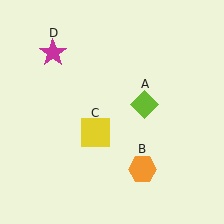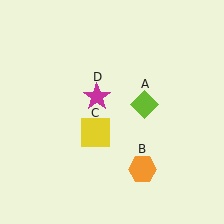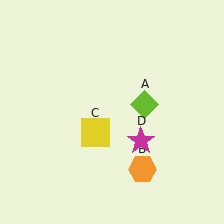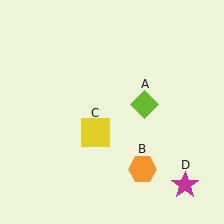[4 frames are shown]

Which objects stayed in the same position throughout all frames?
Lime diamond (object A) and orange hexagon (object B) and yellow square (object C) remained stationary.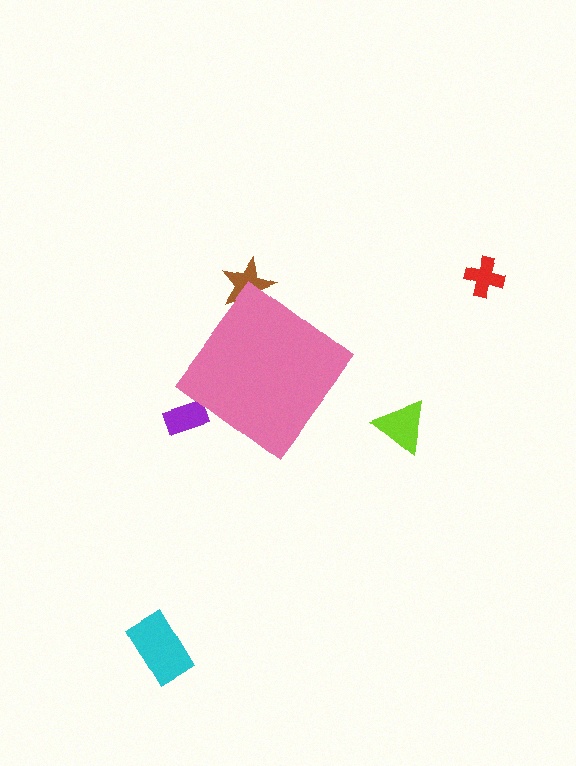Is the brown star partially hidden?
Yes, the brown star is partially hidden behind the pink diamond.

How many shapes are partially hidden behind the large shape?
2 shapes are partially hidden.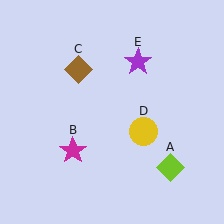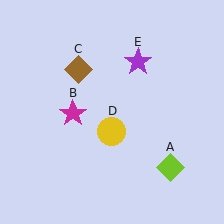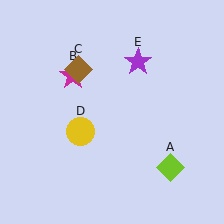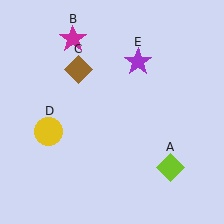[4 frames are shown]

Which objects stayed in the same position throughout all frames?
Lime diamond (object A) and brown diamond (object C) and purple star (object E) remained stationary.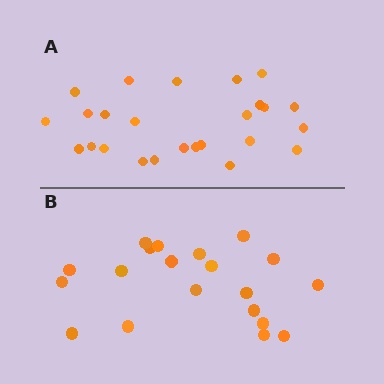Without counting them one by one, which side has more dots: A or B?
Region A (the top region) has more dots.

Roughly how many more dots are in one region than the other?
Region A has about 5 more dots than region B.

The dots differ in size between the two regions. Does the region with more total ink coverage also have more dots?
No. Region B has more total ink coverage because its dots are larger, but region A actually contains more individual dots. Total area can be misleading — the number of items is what matters here.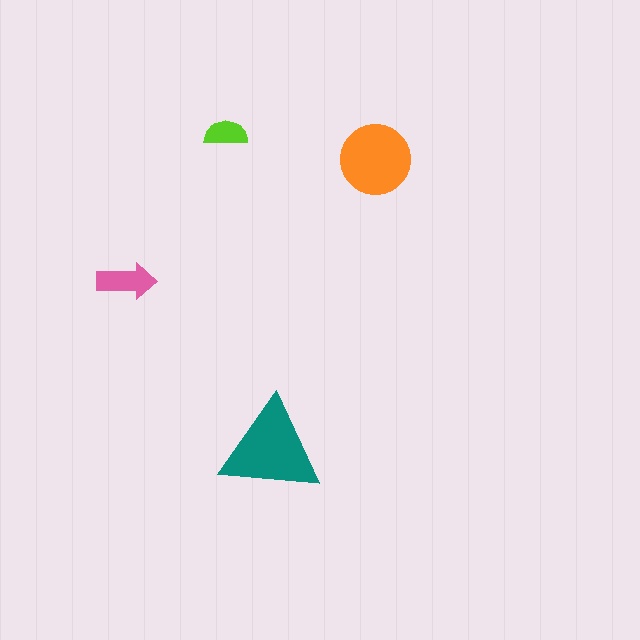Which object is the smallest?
The lime semicircle.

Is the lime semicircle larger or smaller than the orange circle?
Smaller.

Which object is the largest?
The teal triangle.